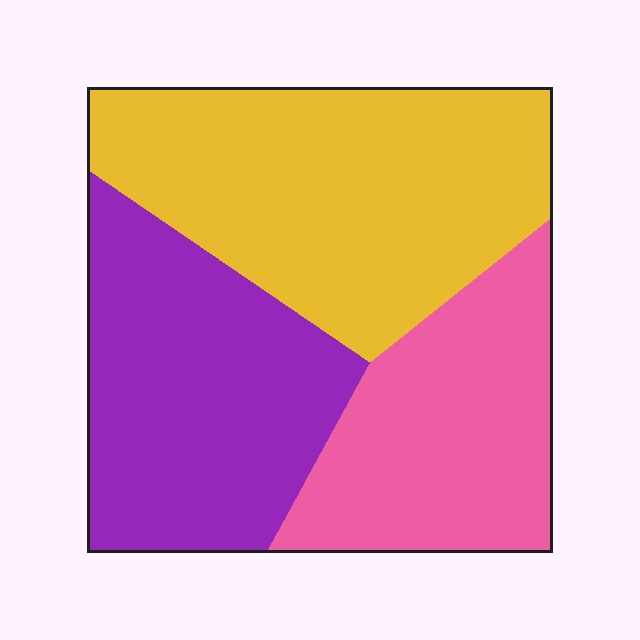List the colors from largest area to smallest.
From largest to smallest: yellow, purple, pink.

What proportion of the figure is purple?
Purple covers 33% of the figure.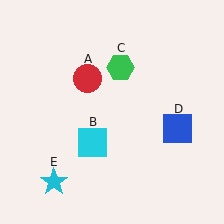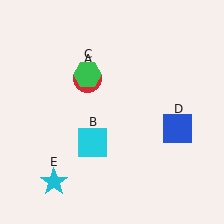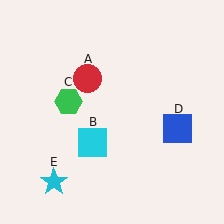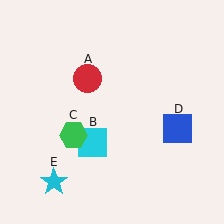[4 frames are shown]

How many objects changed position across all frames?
1 object changed position: green hexagon (object C).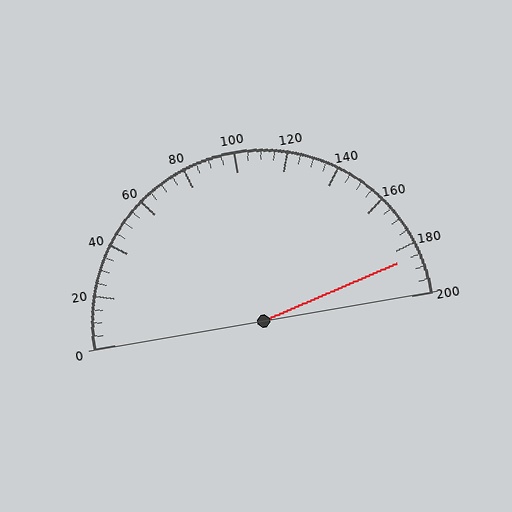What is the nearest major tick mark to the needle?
The nearest major tick mark is 180.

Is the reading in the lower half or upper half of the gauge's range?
The reading is in the upper half of the range (0 to 200).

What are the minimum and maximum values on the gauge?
The gauge ranges from 0 to 200.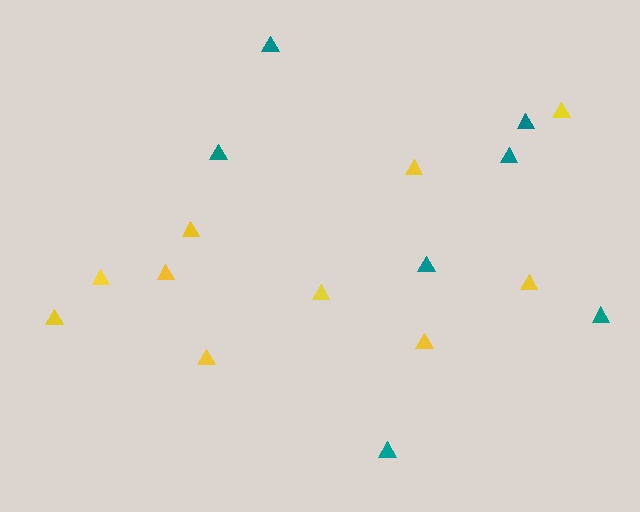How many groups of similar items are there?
There are 2 groups: one group of teal triangles (7) and one group of yellow triangles (10).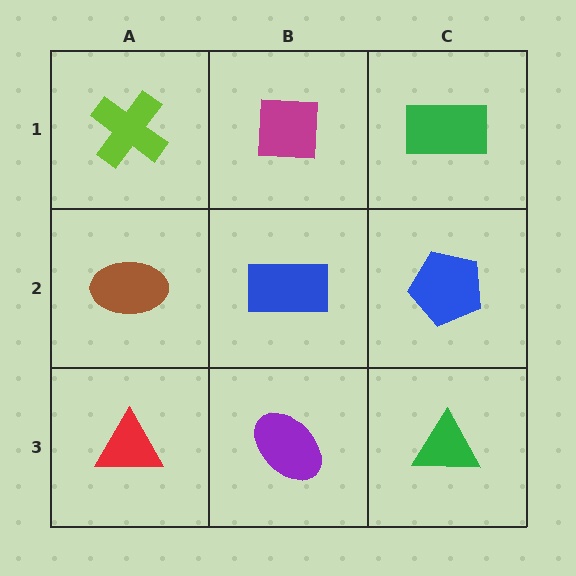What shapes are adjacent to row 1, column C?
A blue pentagon (row 2, column C), a magenta square (row 1, column B).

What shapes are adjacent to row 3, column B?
A blue rectangle (row 2, column B), a red triangle (row 3, column A), a green triangle (row 3, column C).